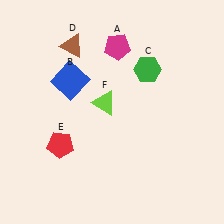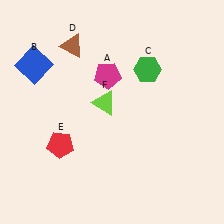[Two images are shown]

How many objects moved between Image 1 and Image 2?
2 objects moved between the two images.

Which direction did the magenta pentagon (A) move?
The magenta pentagon (A) moved down.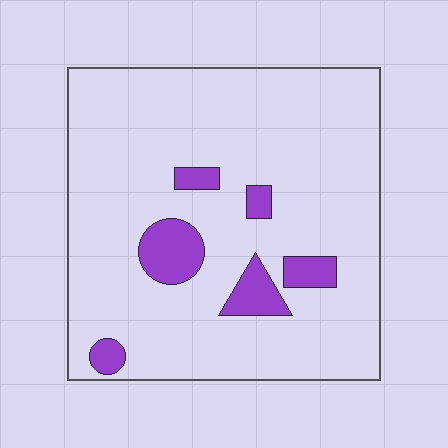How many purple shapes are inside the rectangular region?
6.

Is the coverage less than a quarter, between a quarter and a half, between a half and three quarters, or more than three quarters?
Less than a quarter.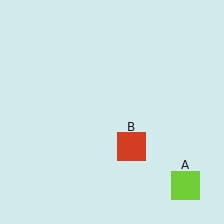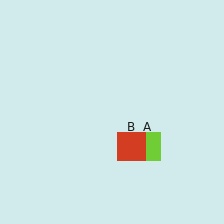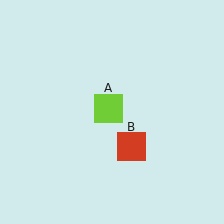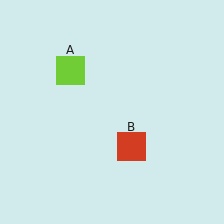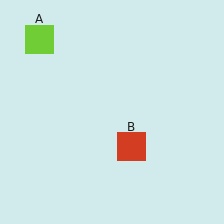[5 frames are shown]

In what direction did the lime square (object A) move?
The lime square (object A) moved up and to the left.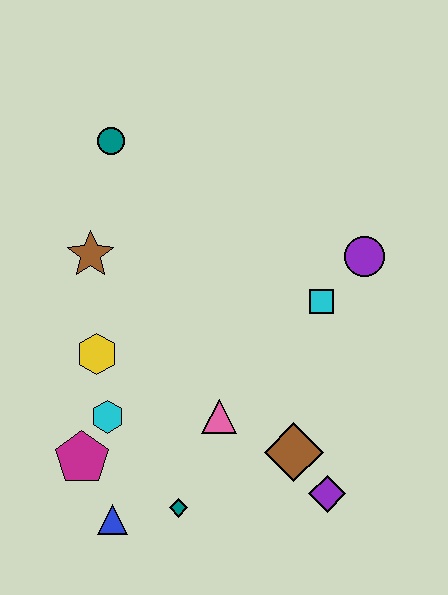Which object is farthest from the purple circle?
The blue triangle is farthest from the purple circle.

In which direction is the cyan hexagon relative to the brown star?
The cyan hexagon is below the brown star.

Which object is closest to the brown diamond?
The purple diamond is closest to the brown diamond.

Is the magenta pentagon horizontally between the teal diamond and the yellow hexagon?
No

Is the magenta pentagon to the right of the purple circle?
No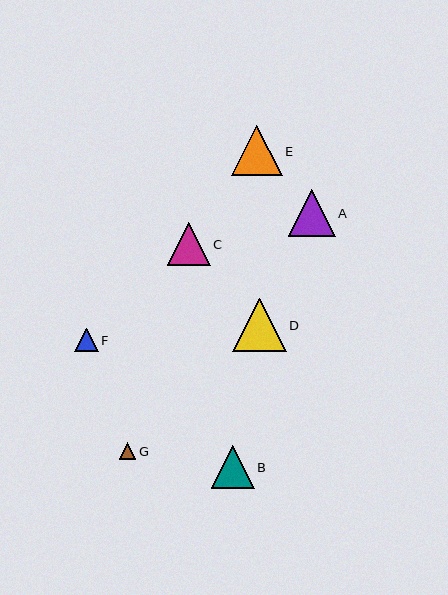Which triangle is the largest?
Triangle D is the largest with a size of approximately 53 pixels.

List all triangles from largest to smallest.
From largest to smallest: D, E, A, C, B, F, G.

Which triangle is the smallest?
Triangle G is the smallest with a size of approximately 16 pixels.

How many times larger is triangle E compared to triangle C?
Triangle E is approximately 1.2 times the size of triangle C.